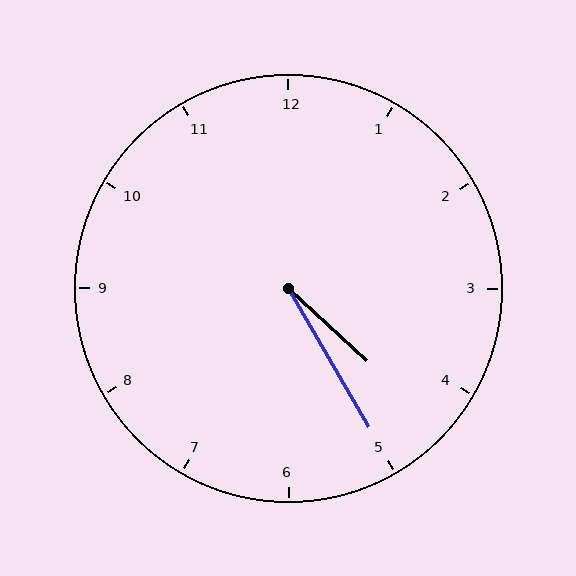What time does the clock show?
4:25.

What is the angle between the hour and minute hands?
Approximately 18 degrees.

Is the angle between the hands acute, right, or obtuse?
It is acute.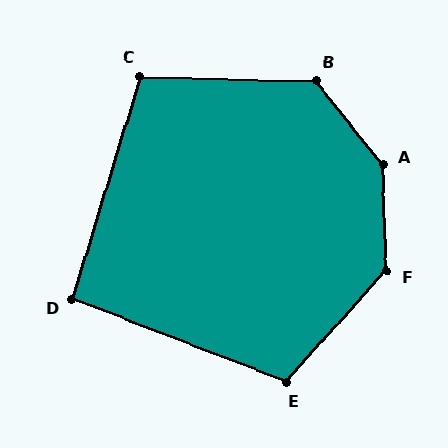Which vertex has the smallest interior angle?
D, at approximately 94 degrees.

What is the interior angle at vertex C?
Approximately 105 degrees (obtuse).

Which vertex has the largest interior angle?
A, at approximately 143 degrees.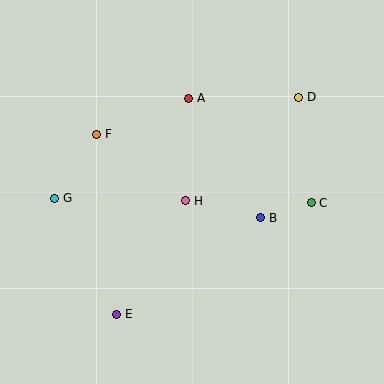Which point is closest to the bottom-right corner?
Point C is closest to the bottom-right corner.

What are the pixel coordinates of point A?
Point A is at (189, 98).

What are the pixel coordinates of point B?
Point B is at (261, 218).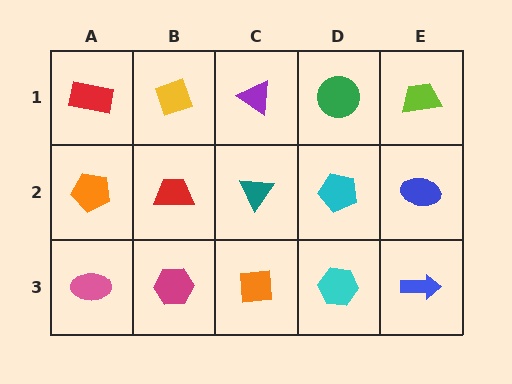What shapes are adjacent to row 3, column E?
A blue ellipse (row 2, column E), a cyan hexagon (row 3, column D).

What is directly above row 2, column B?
A yellow diamond.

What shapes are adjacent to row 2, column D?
A green circle (row 1, column D), a cyan hexagon (row 3, column D), a teal triangle (row 2, column C), a blue ellipse (row 2, column E).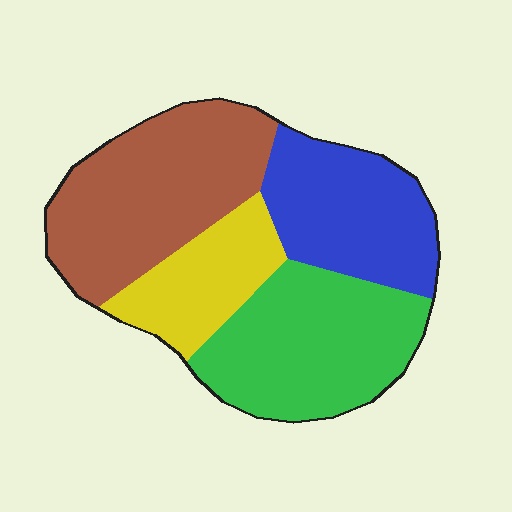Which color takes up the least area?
Yellow, at roughly 15%.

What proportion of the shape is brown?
Brown covers 32% of the shape.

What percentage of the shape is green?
Green takes up about one third (1/3) of the shape.